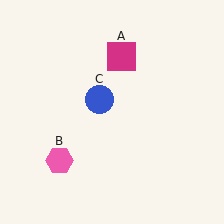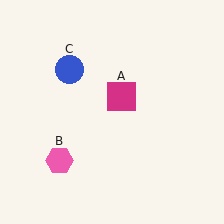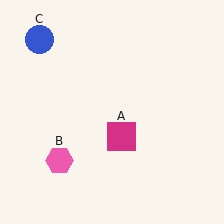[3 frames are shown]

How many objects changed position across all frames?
2 objects changed position: magenta square (object A), blue circle (object C).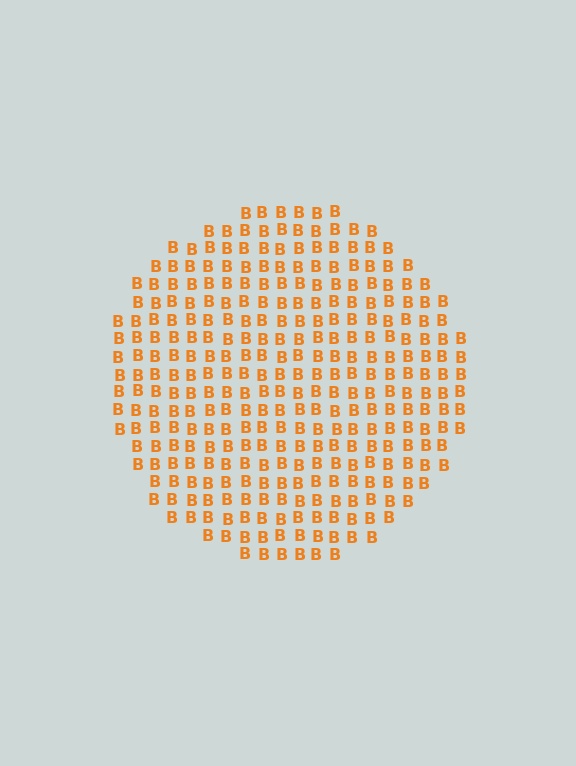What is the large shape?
The large shape is a circle.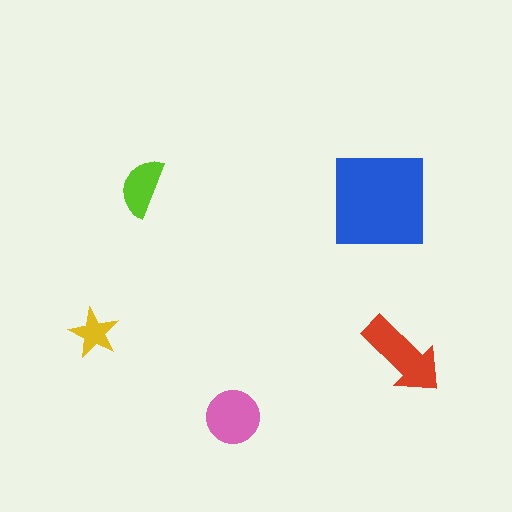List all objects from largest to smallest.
The blue square, the red arrow, the pink circle, the lime semicircle, the yellow star.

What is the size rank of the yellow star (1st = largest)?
5th.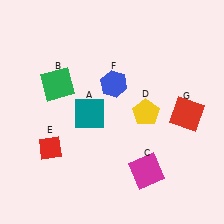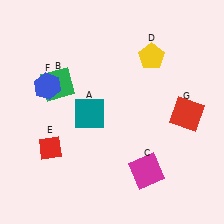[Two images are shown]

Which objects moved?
The objects that moved are: the yellow pentagon (D), the blue hexagon (F).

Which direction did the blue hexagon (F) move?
The blue hexagon (F) moved left.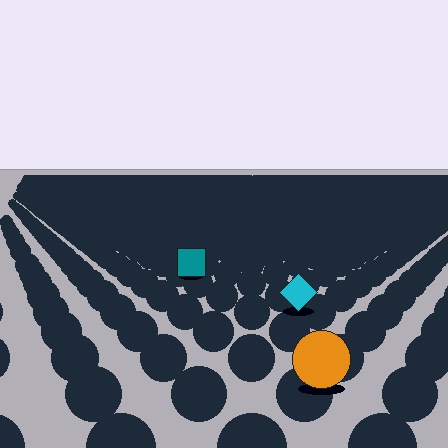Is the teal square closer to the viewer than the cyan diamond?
No. The cyan diamond is closer — you can tell from the texture gradient: the ground texture is coarser near it.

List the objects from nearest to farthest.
From nearest to farthest: the orange circle, the cyan diamond, the teal square.